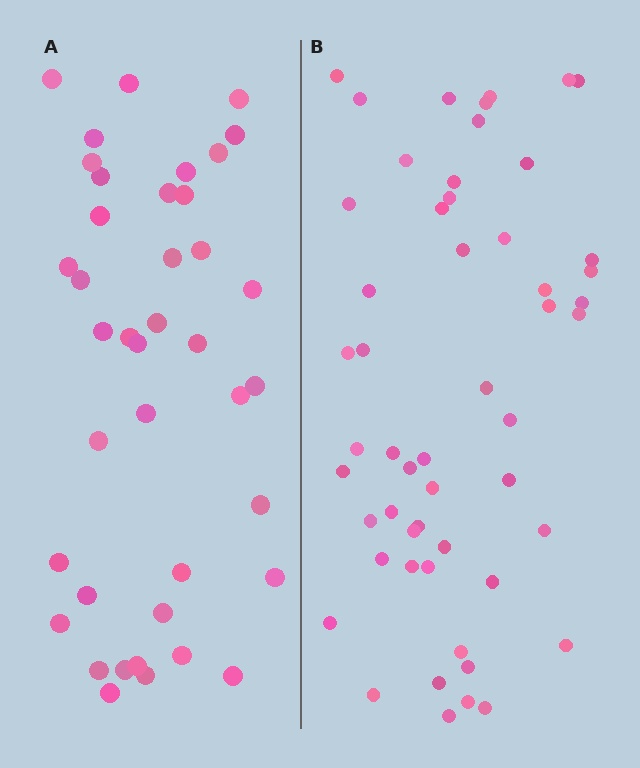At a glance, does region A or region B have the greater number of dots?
Region B (the right region) has more dots.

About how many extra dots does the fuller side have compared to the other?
Region B has approximately 15 more dots than region A.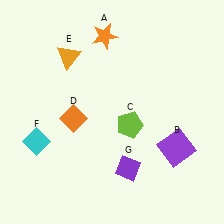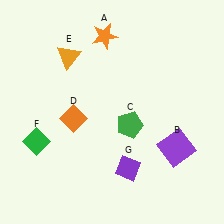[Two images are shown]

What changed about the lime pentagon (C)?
In Image 1, C is lime. In Image 2, it changed to green.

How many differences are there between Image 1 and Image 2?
There are 2 differences between the two images.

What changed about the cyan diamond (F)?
In Image 1, F is cyan. In Image 2, it changed to green.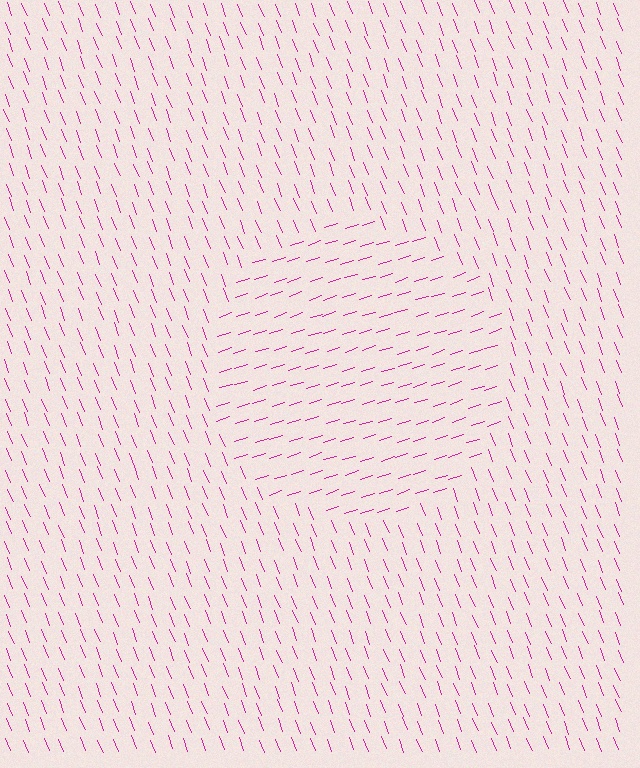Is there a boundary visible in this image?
Yes, there is a texture boundary formed by a change in line orientation.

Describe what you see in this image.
The image is filled with small magenta line segments. A circle region in the image has lines oriented differently from the surrounding lines, creating a visible texture boundary.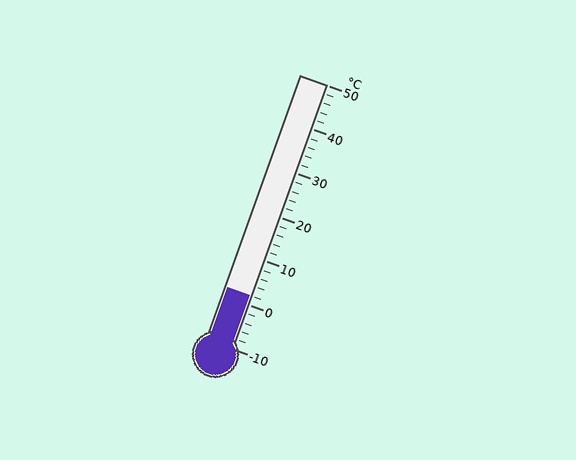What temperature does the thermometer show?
The thermometer shows approximately 2°C.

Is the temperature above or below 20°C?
The temperature is below 20°C.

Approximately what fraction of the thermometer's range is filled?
The thermometer is filled to approximately 20% of its range.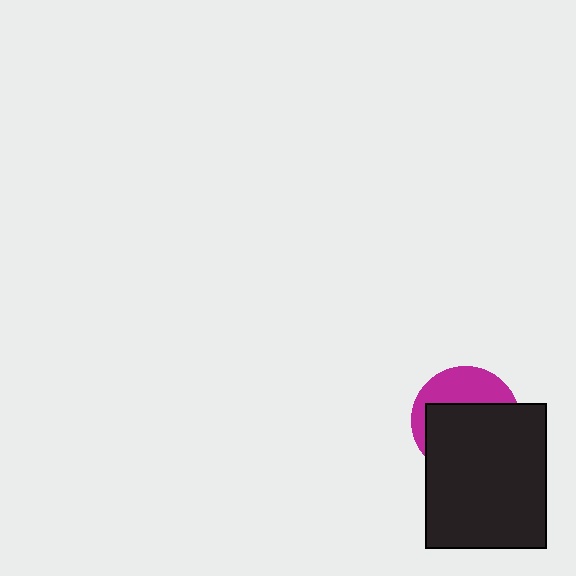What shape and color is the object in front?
The object in front is a black rectangle.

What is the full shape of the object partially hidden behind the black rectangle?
The partially hidden object is a magenta circle.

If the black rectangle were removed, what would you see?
You would see the complete magenta circle.